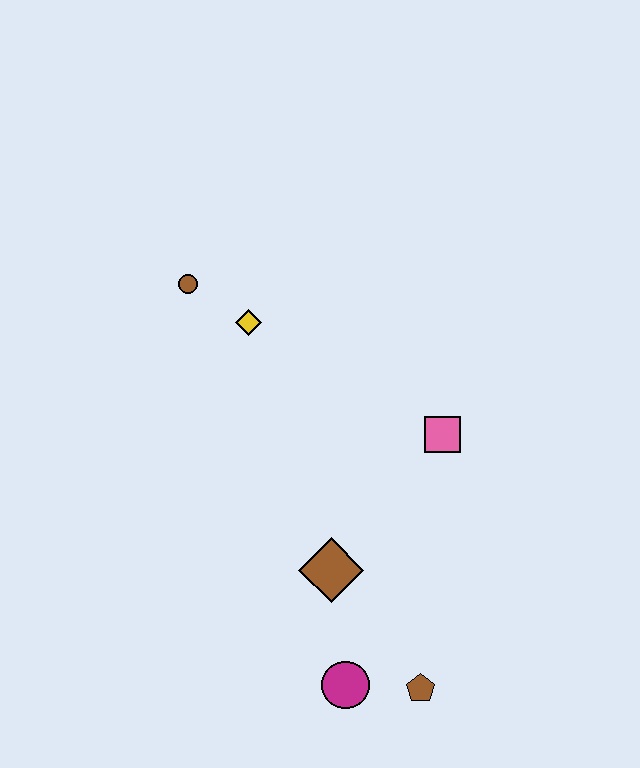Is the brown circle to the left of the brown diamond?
Yes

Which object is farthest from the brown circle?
The brown pentagon is farthest from the brown circle.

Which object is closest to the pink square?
The brown diamond is closest to the pink square.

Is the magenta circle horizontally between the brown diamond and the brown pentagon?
Yes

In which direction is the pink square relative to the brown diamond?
The pink square is above the brown diamond.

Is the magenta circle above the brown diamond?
No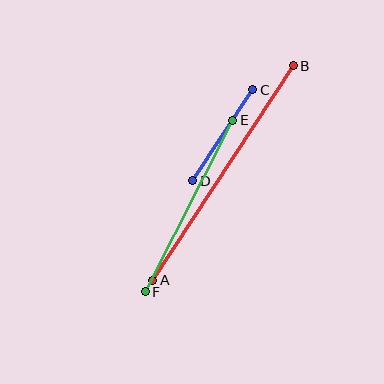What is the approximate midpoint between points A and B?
The midpoint is at approximately (223, 173) pixels.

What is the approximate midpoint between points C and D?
The midpoint is at approximately (223, 135) pixels.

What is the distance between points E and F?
The distance is approximately 193 pixels.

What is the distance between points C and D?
The distance is approximately 109 pixels.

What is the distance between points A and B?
The distance is approximately 257 pixels.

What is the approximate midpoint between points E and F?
The midpoint is at approximately (189, 206) pixels.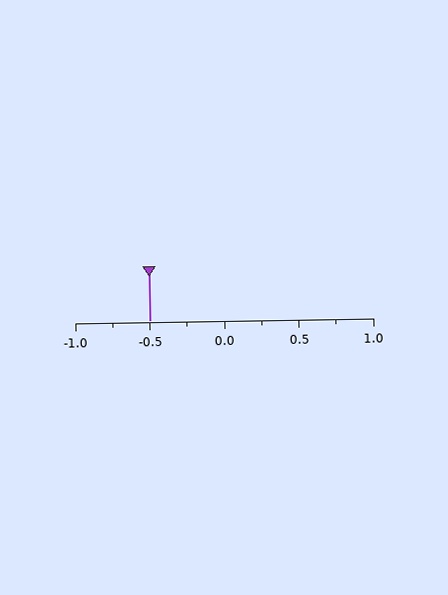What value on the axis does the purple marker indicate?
The marker indicates approximately -0.5.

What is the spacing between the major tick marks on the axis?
The major ticks are spaced 0.5 apart.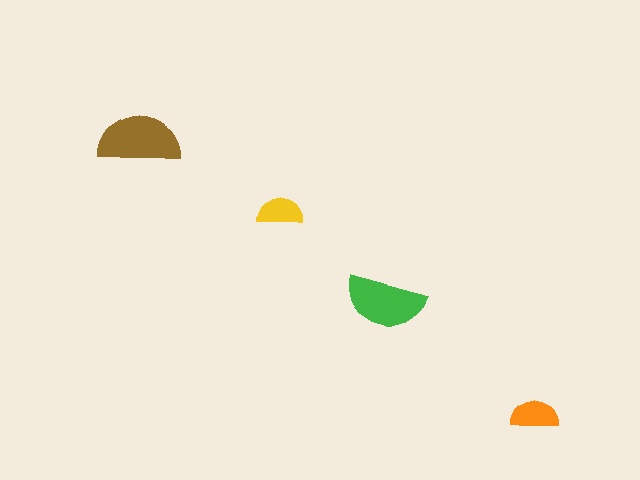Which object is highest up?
The brown semicircle is topmost.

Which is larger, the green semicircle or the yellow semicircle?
The green one.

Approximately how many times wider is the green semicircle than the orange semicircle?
About 1.5 times wider.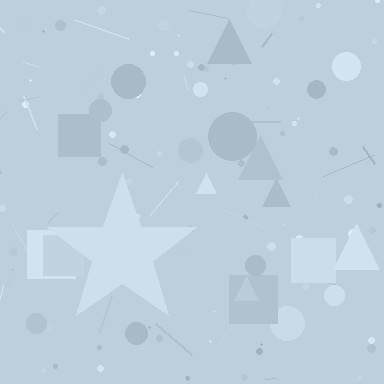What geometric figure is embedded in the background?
A star is embedded in the background.